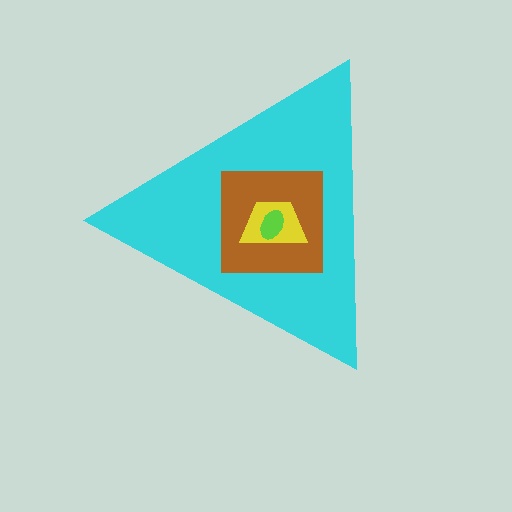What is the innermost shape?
The lime ellipse.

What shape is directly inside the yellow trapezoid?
The lime ellipse.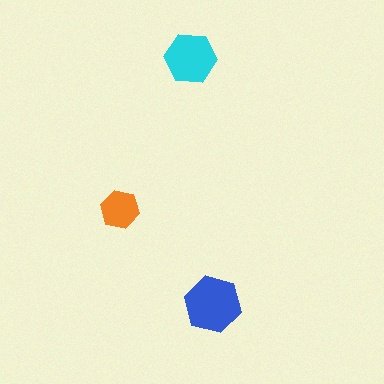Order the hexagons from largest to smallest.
the blue one, the cyan one, the orange one.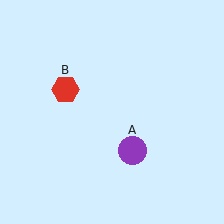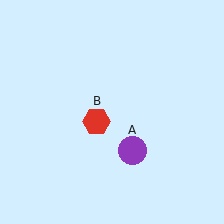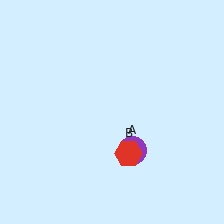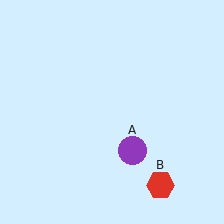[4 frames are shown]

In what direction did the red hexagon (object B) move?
The red hexagon (object B) moved down and to the right.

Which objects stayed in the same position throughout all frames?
Purple circle (object A) remained stationary.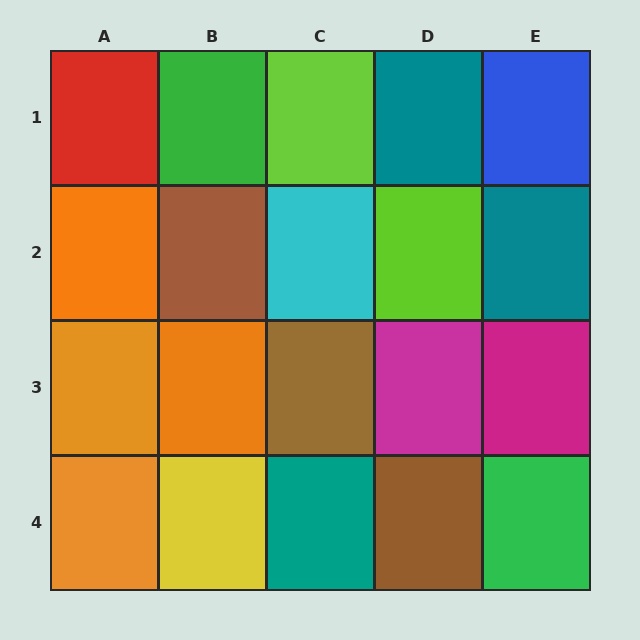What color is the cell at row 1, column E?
Blue.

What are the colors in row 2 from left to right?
Orange, brown, cyan, lime, teal.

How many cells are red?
1 cell is red.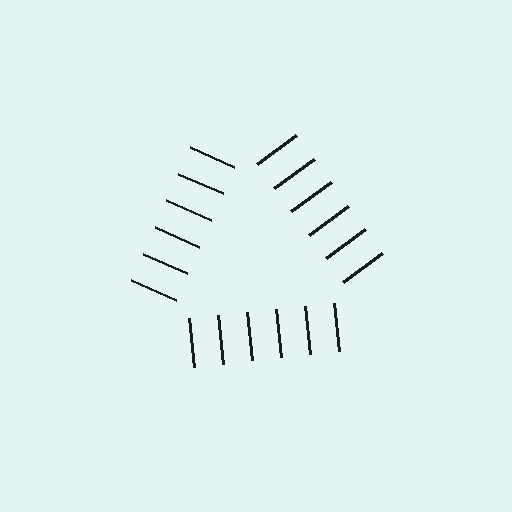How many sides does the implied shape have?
3 sides — the line-ends trace a triangle.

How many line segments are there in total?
18 — 6 along each of the 3 edges.